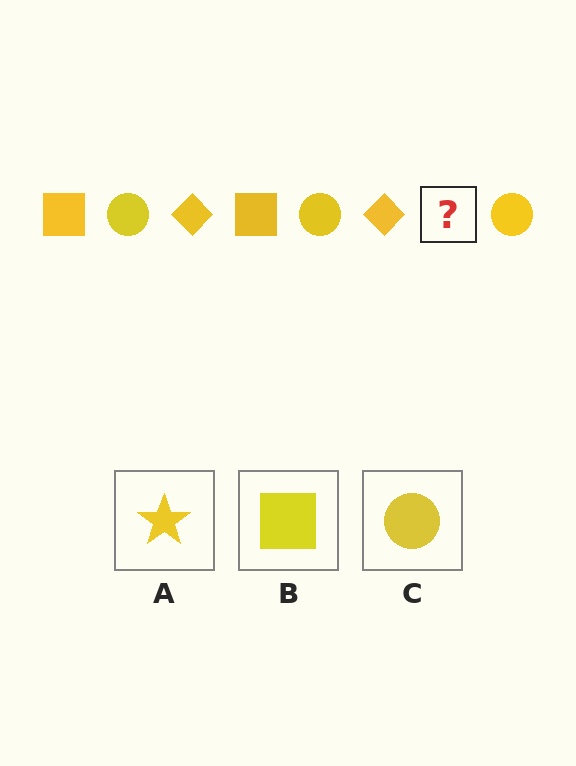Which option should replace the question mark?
Option B.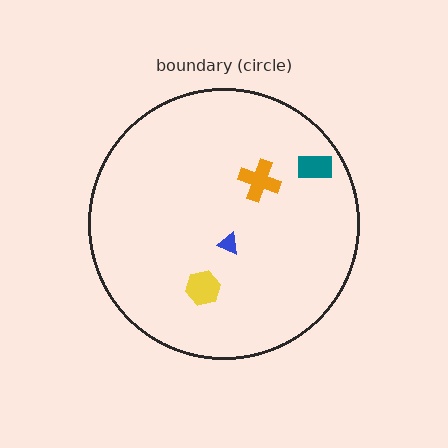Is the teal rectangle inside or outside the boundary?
Inside.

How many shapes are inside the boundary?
4 inside, 0 outside.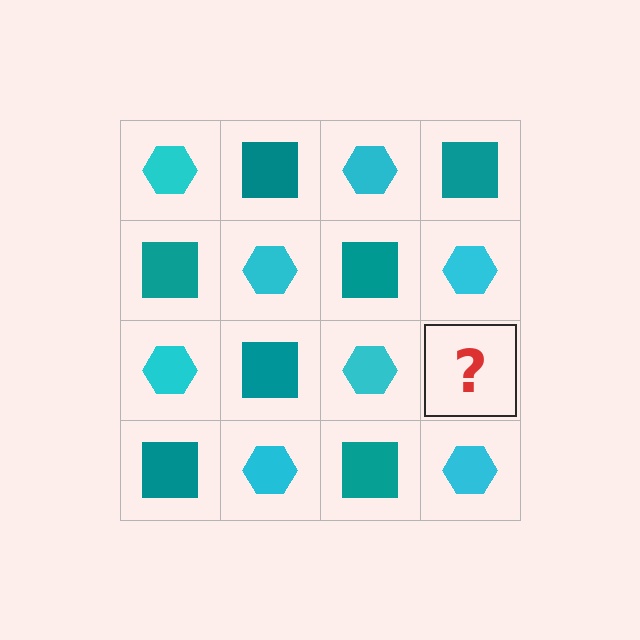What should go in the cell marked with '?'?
The missing cell should contain a teal square.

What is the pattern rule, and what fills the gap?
The rule is that it alternates cyan hexagon and teal square in a checkerboard pattern. The gap should be filled with a teal square.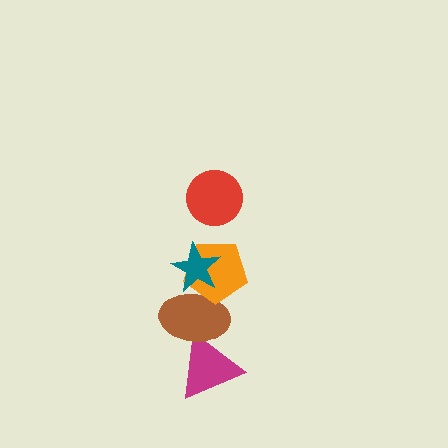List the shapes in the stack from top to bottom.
From top to bottom: the red circle, the teal star, the orange pentagon, the brown ellipse, the magenta triangle.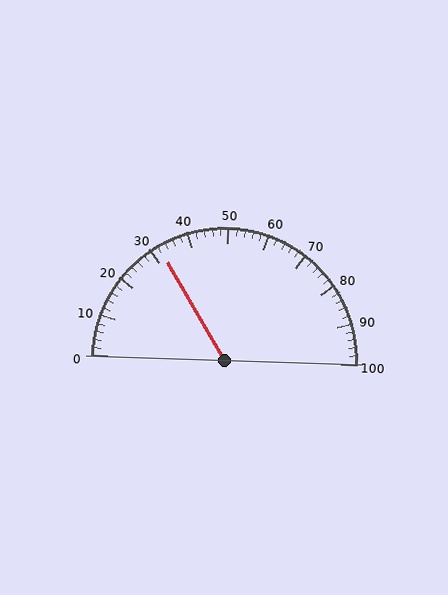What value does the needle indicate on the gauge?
The needle indicates approximately 32.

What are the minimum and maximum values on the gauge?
The gauge ranges from 0 to 100.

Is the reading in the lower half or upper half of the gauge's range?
The reading is in the lower half of the range (0 to 100).